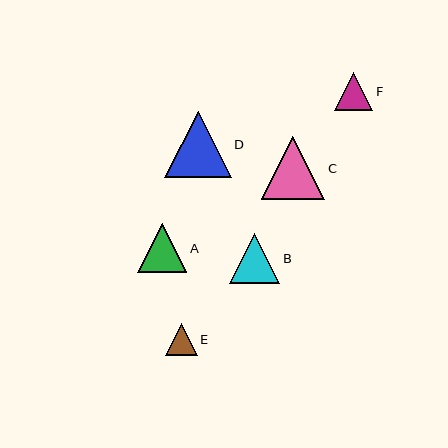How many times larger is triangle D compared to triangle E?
Triangle D is approximately 2.1 times the size of triangle E.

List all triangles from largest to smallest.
From largest to smallest: D, C, B, A, F, E.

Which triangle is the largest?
Triangle D is the largest with a size of approximately 66 pixels.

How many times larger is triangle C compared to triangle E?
Triangle C is approximately 2.0 times the size of triangle E.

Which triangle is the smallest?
Triangle E is the smallest with a size of approximately 32 pixels.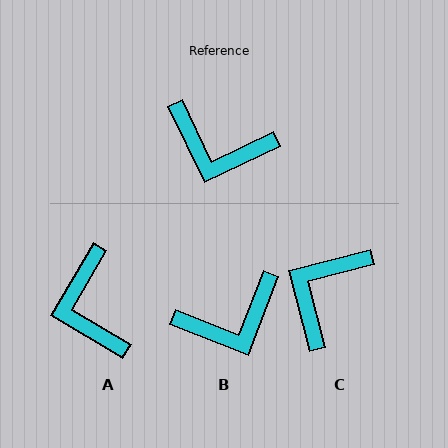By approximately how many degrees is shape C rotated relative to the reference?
Approximately 101 degrees clockwise.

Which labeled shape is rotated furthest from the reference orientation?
C, about 101 degrees away.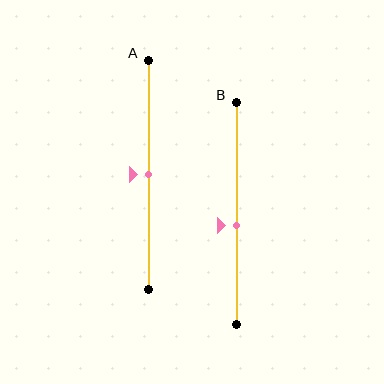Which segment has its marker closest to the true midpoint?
Segment A has its marker closest to the true midpoint.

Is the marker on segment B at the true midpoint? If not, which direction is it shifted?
No, the marker on segment B is shifted downward by about 6% of the segment length.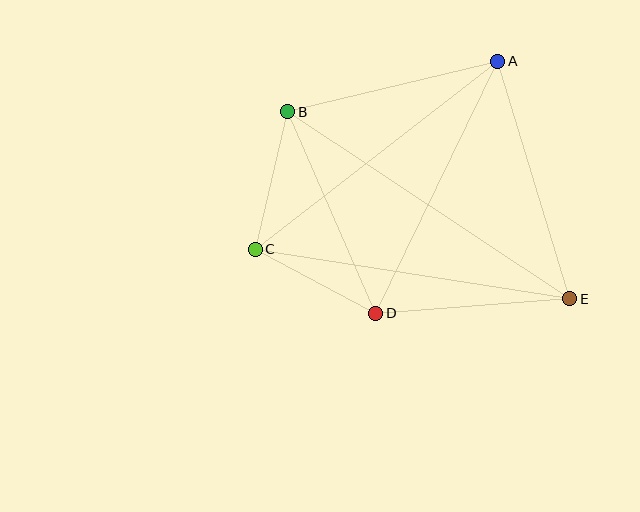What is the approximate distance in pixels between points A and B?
The distance between A and B is approximately 216 pixels.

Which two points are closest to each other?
Points C and D are closest to each other.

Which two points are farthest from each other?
Points B and E are farthest from each other.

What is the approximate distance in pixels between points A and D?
The distance between A and D is approximately 280 pixels.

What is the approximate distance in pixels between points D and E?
The distance between D and E is approximately 195 pixels.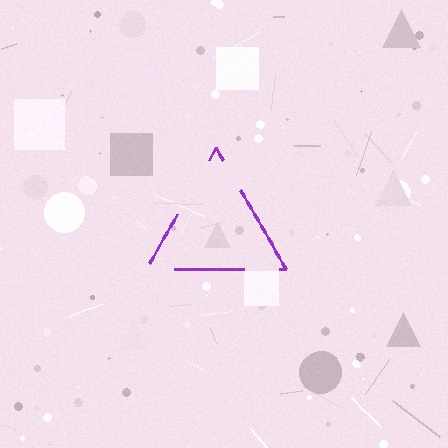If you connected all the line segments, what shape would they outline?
They would outline a triangle.